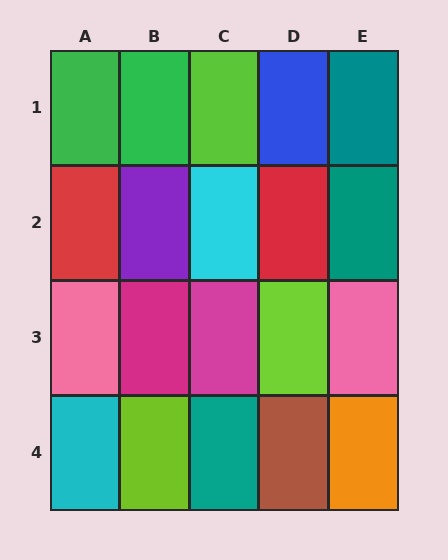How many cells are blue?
1 cell is blue.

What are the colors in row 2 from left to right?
Red, purple, cyan, red, teal.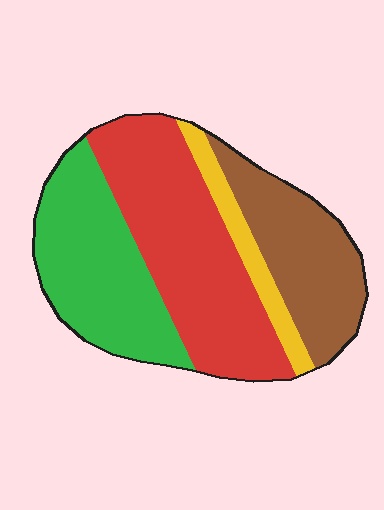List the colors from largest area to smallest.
From largest to smallest: red, green, brown, yellow.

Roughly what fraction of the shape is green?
Green covers about 30% of the shape.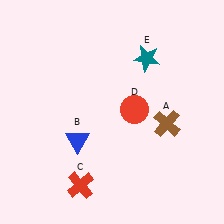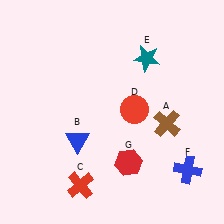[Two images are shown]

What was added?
A blue cross (F), a red hexagon (G) were added in Image 2.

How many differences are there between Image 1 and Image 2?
There are 2 differences between the two images.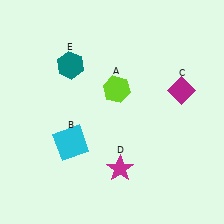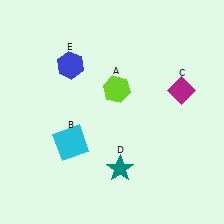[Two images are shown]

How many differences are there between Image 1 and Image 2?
There are 2 differences between the two images.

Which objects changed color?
D changed from magenta to teal. E changed from teal to blue.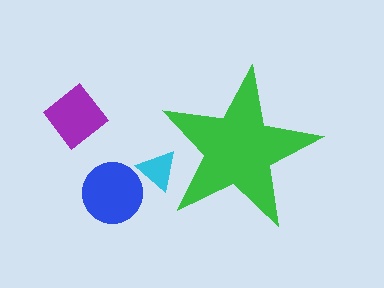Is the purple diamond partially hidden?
No, the purple diamond is fully visible.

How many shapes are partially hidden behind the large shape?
1 shape is partially hidden.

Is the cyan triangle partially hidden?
Yes, the cyan triangle is partially hidden behind the green star.